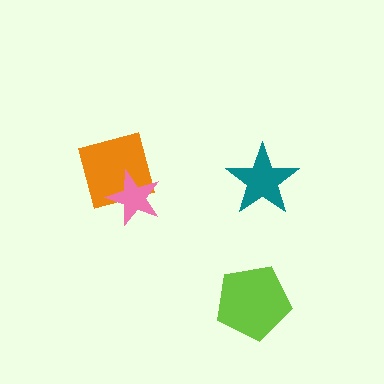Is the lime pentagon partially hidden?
No, no other shape covers it.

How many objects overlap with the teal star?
0 objects overlap with the teal star.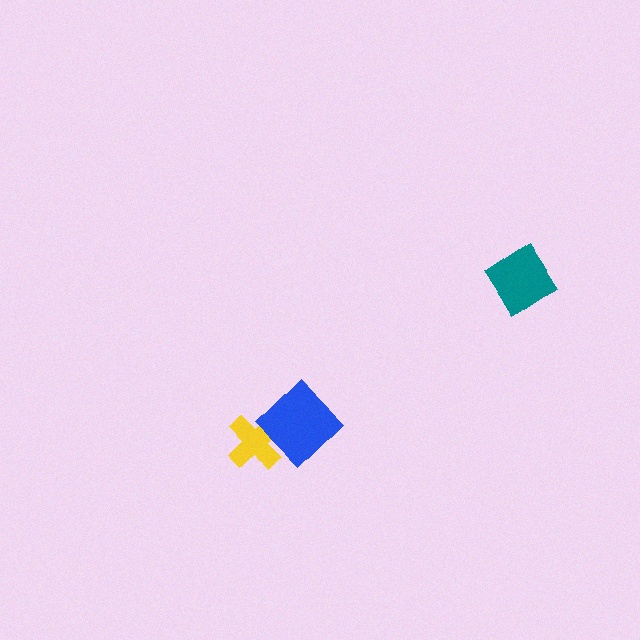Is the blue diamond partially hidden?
No, no other shape covers it.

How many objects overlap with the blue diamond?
1 object overlaps with the blue diamond.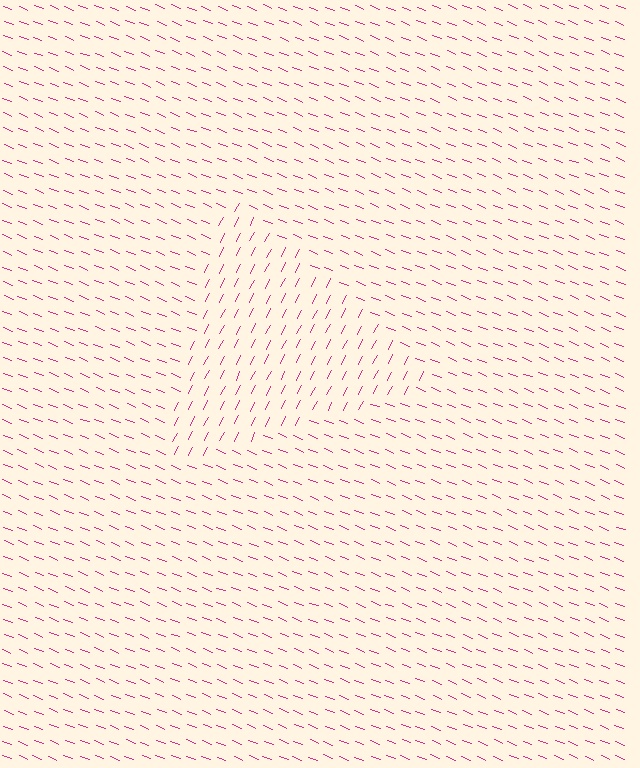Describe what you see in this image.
The image is filled with small magenta line segments. A triangle region in the image has lines oriented differently from the surrounding lines, creating a visible texture boundary.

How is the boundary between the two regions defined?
The boundary is defined purely by a change in line orientation (approximately 84 degrees difference). All lines are the same color and thickness.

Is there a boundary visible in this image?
Yes, there is a texture boundary formed by a change in line orientation.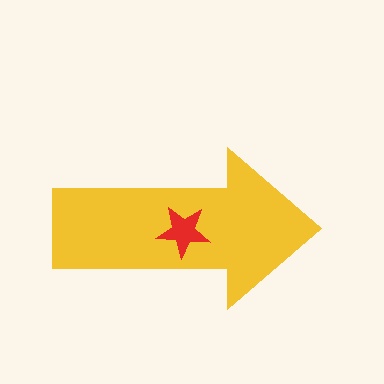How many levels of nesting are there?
2.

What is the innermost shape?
The red star.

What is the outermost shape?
The yellow arrow.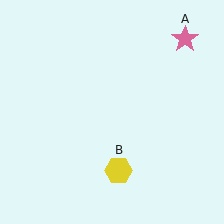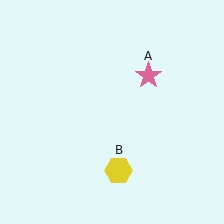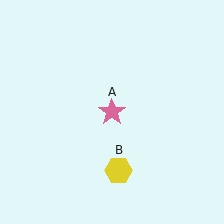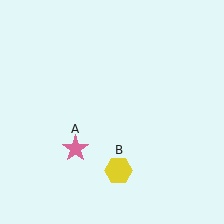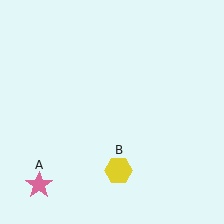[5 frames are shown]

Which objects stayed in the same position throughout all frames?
Yellow hexagon (object B) remained stationary.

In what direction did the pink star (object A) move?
The pink star (object A) moved down and to the left.